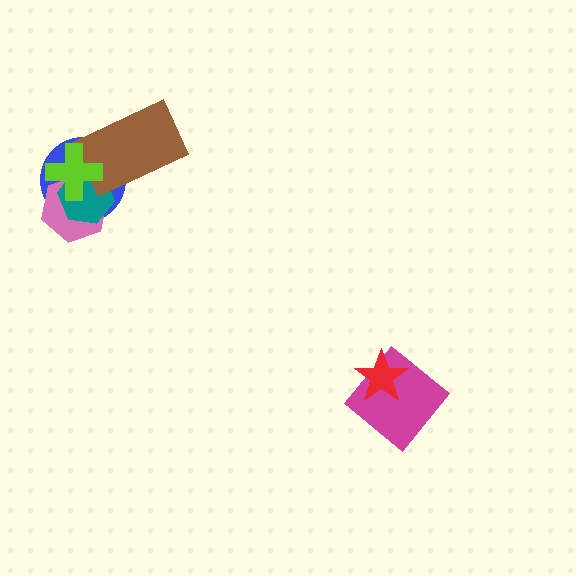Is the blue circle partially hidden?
Yes, it is partially covered by another shape.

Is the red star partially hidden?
No, no other shape covers it.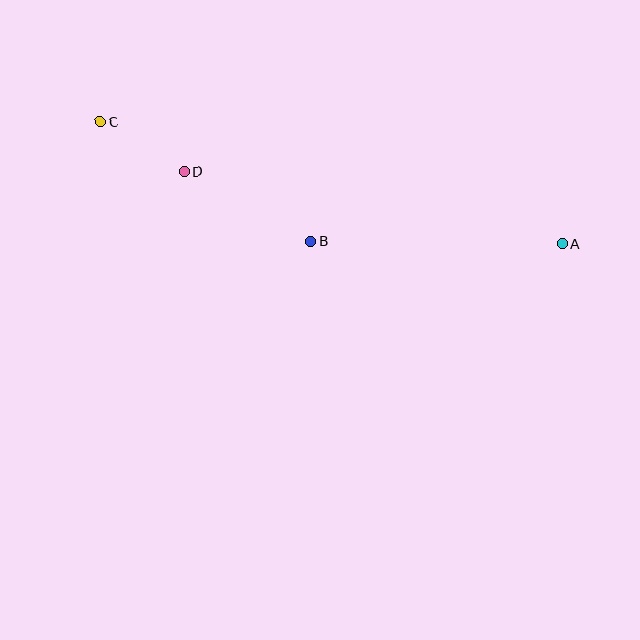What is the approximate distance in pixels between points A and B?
The distance between A and B is approximately 252 pixels.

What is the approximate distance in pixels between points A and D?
The distance between A and D is approximately 385 pixels.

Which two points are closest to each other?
Points C and D are closest to each other.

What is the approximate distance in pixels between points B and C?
The distance between B and C is approximately 242 pixels.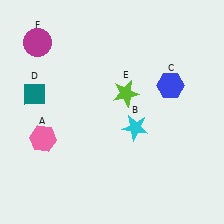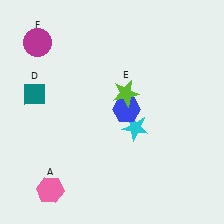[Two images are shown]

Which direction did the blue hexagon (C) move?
The blue hexagon (C) moved left.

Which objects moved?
The objects that moved are: the pink hexagon (A), the blue hexagon (C).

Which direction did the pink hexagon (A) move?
The pink hexagon (A) moved down.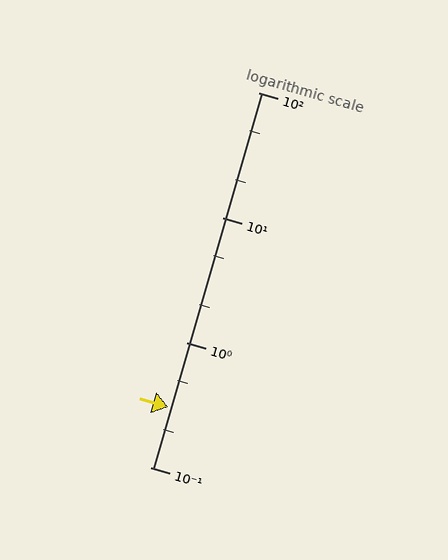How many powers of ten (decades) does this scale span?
The scale spans 3 decades, from 0.1 to 100.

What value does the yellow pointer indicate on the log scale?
The pointer indicates approximately 0.3.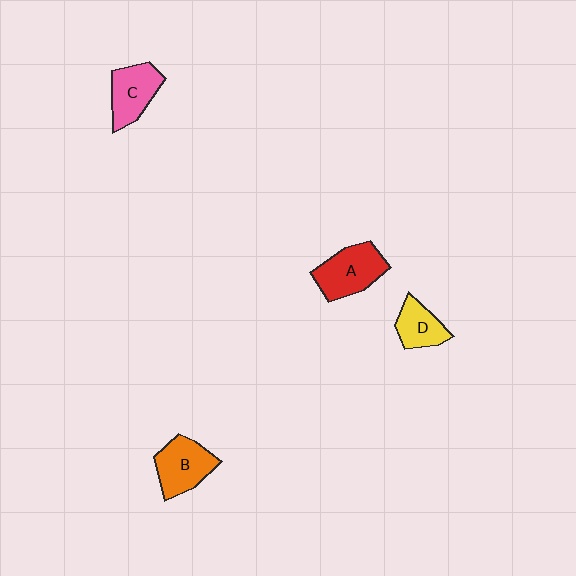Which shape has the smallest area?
Shape D (yellow).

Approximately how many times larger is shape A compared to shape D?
Approximately 1.5 times.